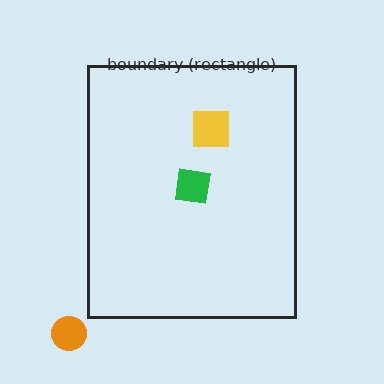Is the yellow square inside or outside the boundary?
Inside.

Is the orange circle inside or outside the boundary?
Outside.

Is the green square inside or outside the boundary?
Inside.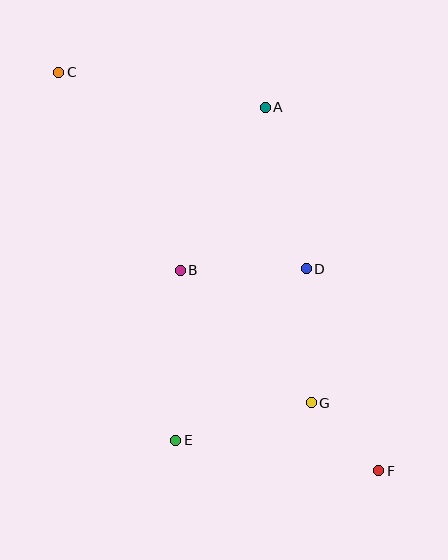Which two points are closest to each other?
Points F and G are closest to each other.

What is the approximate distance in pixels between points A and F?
The distance between A and F is approximately 381 pixels.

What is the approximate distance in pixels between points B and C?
The distance between B and C is approximately 232 pixels.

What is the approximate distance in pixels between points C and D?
The distance between C and D is approximately 316 pixels.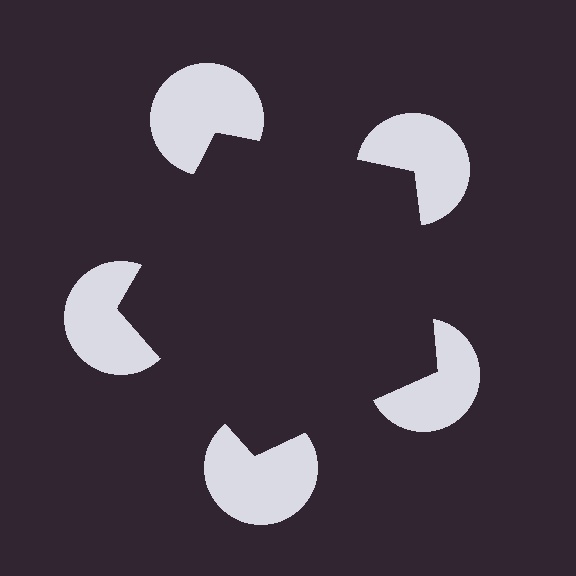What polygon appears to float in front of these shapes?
An illusory pentagon — its edges are inferred from the aligned wedge cuts in the pac-man discs, not physically drawn.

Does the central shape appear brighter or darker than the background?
It typically appears slightly darker than the background, even though no actual brightness change is drawn.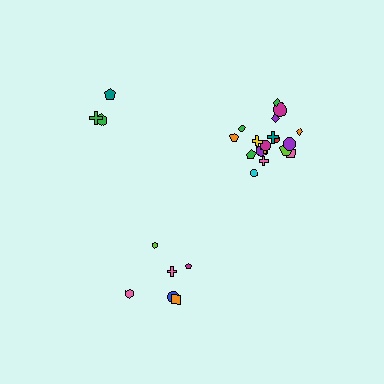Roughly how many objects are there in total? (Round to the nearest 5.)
Roughly 25 objects in total.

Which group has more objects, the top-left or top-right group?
The top-right group.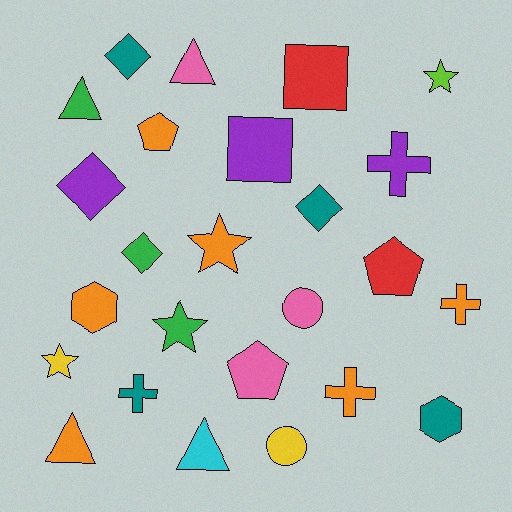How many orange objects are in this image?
There are 6 orange objects.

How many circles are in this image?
There are 2 circles.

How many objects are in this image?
There are 25 objects.